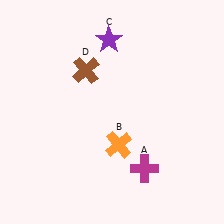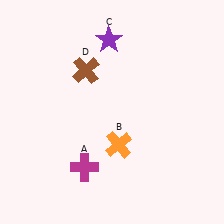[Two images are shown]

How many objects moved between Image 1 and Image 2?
1 object moved between the two images.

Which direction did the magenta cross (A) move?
The magenta cross (A) moved left.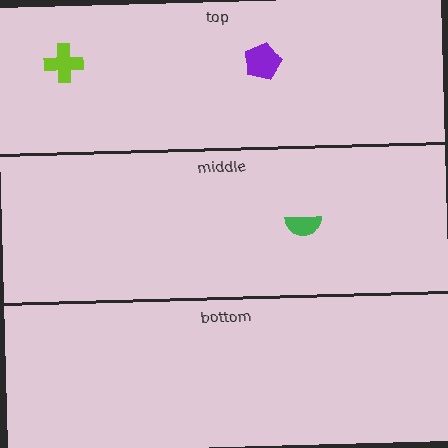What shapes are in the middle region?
The green semicircle.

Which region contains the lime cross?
The top region.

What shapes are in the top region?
The purple pentagon, the lime cross.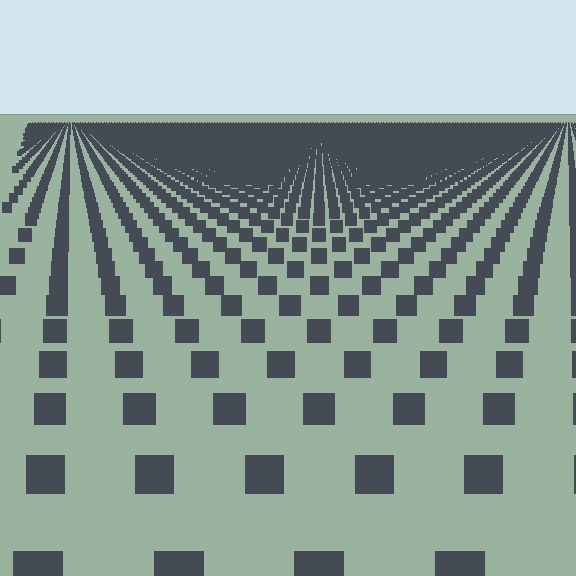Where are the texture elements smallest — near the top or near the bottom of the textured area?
Near the top.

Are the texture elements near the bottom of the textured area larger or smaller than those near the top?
Larger. Near the bottom, elements are closer to the viewer and appear at a bigger on-screen size.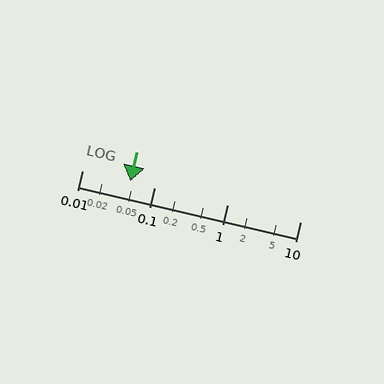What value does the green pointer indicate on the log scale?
The pointer indicates approximately 0.046.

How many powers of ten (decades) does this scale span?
The scale spans 3 decades, from 0.01 to 10.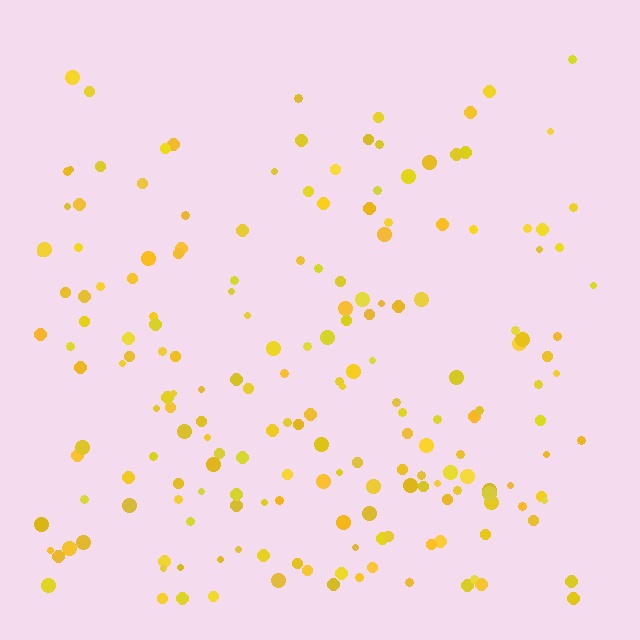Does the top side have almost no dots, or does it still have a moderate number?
Still a moderate number, just noticeably fewer than the bottom.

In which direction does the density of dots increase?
From top to bottom, with the bottom side densest.